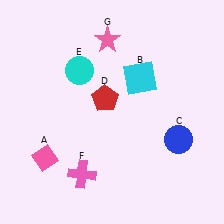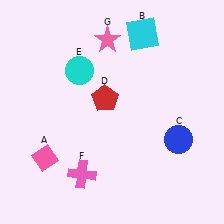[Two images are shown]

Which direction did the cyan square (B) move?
The cyan square (B) moved up.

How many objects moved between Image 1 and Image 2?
1 object moved between the two images.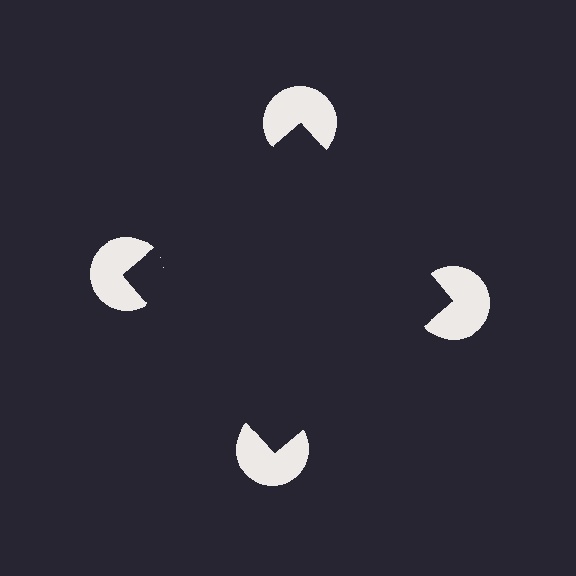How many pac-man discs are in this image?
There are 4 — one at each vertex of the illusory square.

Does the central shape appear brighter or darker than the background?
It typically appears slightly darker than the background, even though no actual brightness change is drawn.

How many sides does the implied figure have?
4 sides.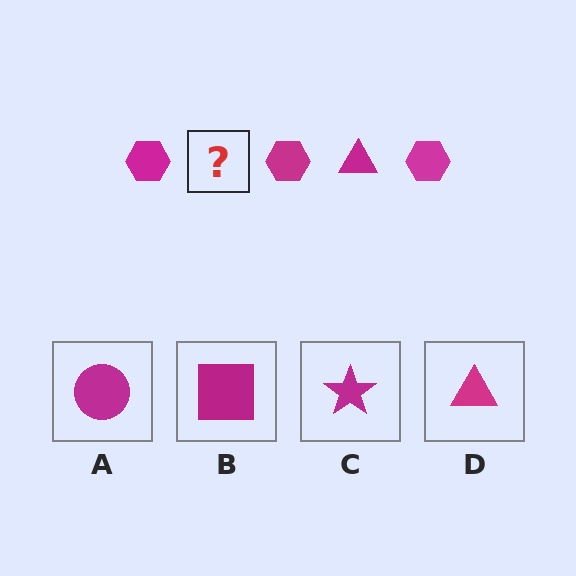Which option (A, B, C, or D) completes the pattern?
D.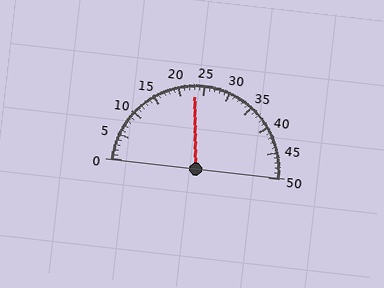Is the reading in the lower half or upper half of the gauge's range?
The reading is in the lower half of the range (0 to 50).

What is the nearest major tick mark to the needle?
The nearest major tick mark is 25.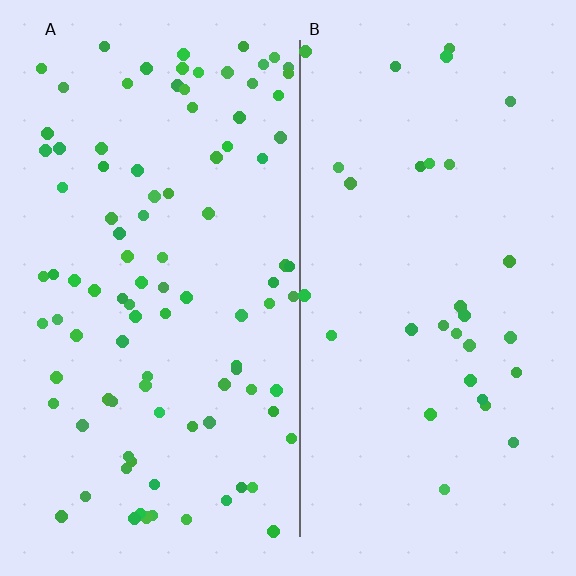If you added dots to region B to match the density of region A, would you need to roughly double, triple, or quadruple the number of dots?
Approximately triple.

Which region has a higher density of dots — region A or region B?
A (the left).